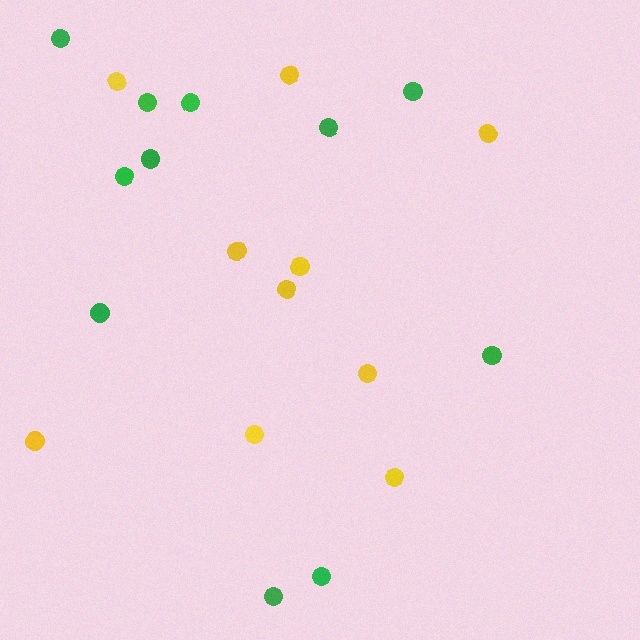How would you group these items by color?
There are 2 groups: one group of green circles (11) and one group of yellow circles (10).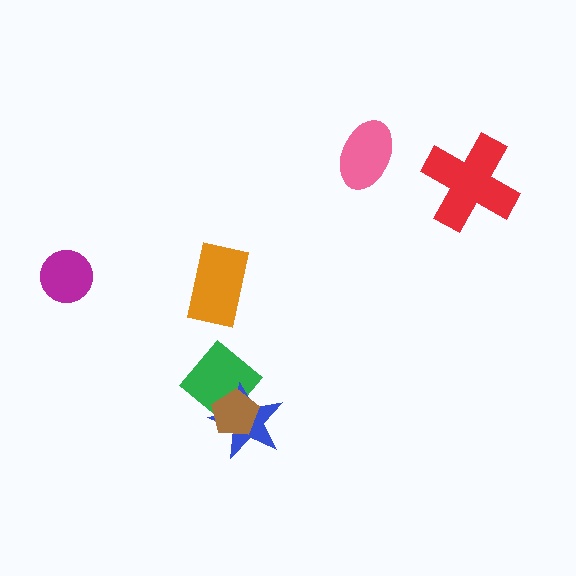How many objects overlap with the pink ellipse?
0 objects overlap with the pink ellipse.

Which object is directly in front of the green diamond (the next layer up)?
The blue star is directly in front of the green diamond.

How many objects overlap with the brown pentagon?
2 objects overlap with the brown pentagon.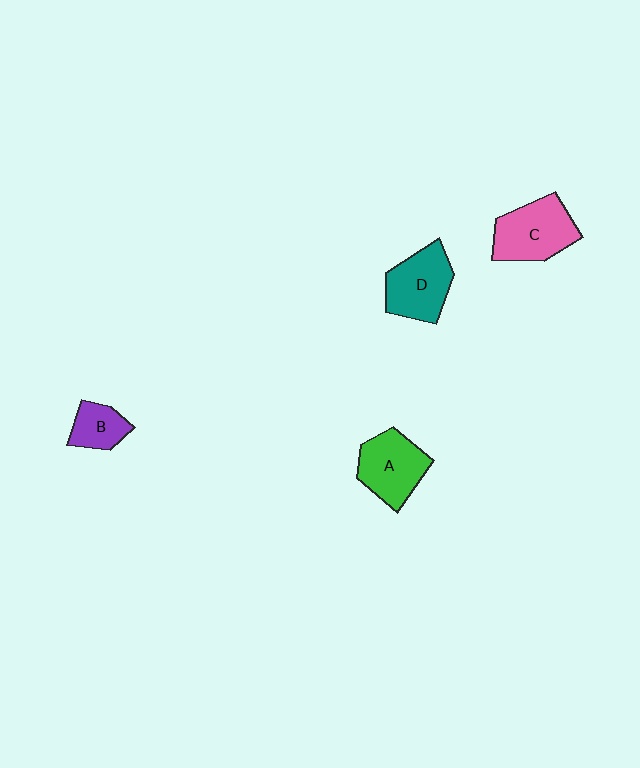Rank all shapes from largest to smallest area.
From largest to smallest: C (pink), D (teal), A (green), B (purple).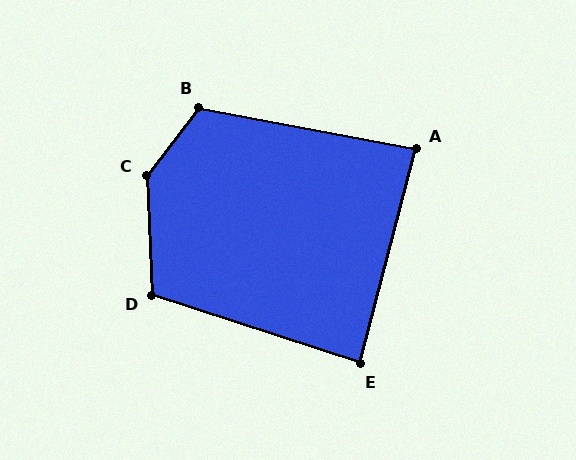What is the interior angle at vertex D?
Approximately 110 degrees (obtuse).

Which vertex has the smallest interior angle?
A, at approximately 86 degrees.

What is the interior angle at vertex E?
Approximately 87 degrees (approximately right).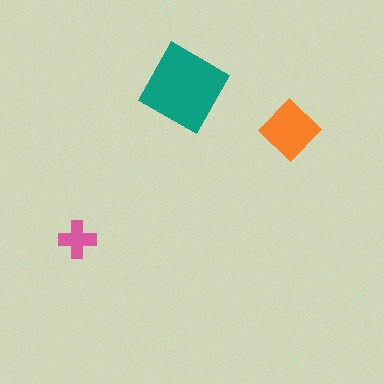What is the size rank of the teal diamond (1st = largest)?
1st.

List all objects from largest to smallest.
The teal diamond, the orange diamond, the pink cross.